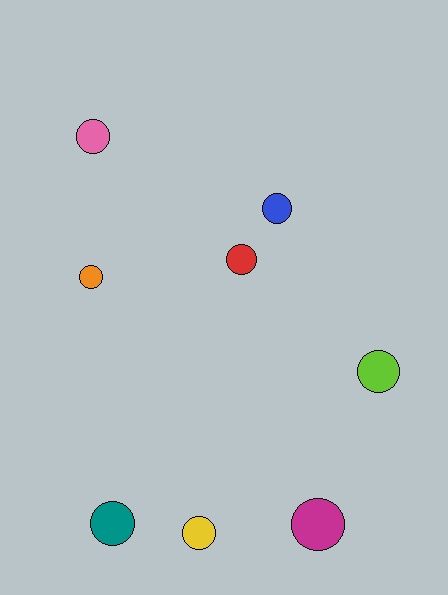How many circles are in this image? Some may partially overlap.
There are 8 circles.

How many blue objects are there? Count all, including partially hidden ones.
There is 1 blue object.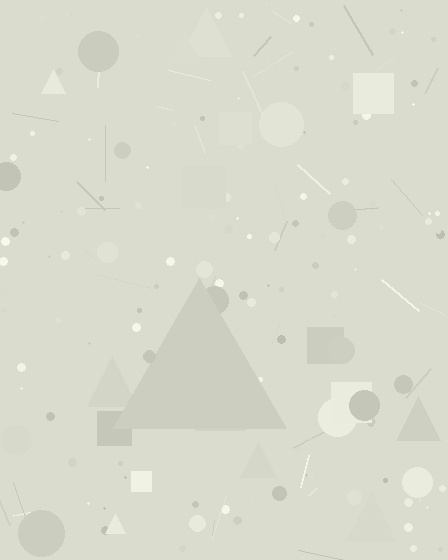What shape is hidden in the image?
A triangle is hidden in the image.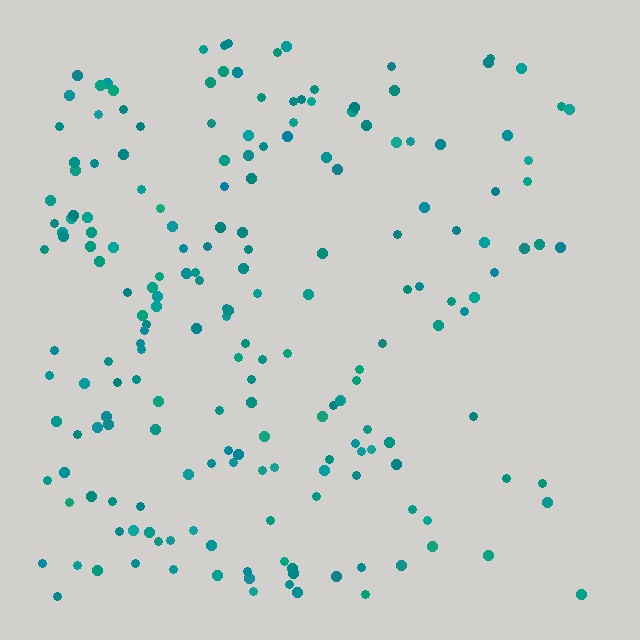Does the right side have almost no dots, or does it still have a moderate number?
Still a moderate number, just noticeably fewer than the left.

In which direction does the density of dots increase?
From right to left, with the left side densest.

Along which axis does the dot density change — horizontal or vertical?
Horizontal.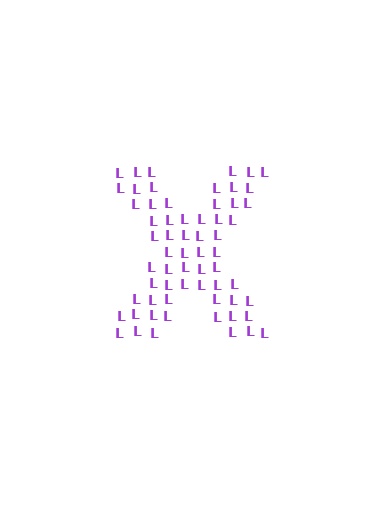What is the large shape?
The large shape is the letter X.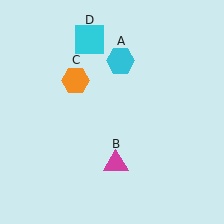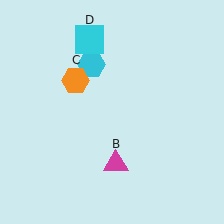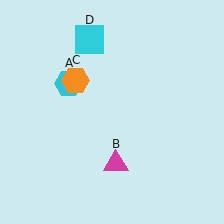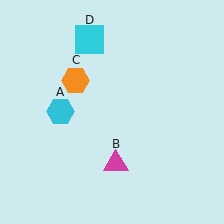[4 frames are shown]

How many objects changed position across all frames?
1 object changed position: cyan hexagon (object A).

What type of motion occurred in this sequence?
The cyan hexagon (object A) rotated counterclockwise around the center of the scene.